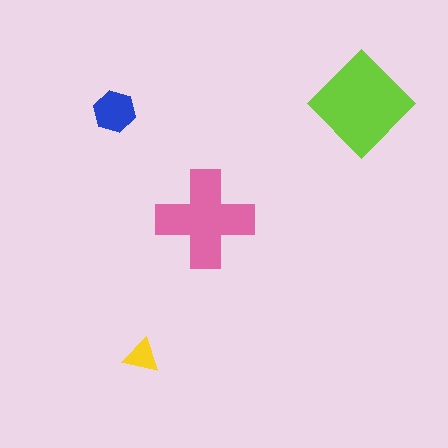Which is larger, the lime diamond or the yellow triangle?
The lime diamond.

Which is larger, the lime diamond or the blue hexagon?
The lime diamond.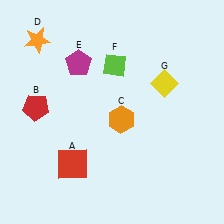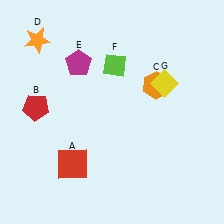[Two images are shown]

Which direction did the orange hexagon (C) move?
The orange hexagon (C) moved right.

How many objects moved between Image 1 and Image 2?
1 object moved between the two images.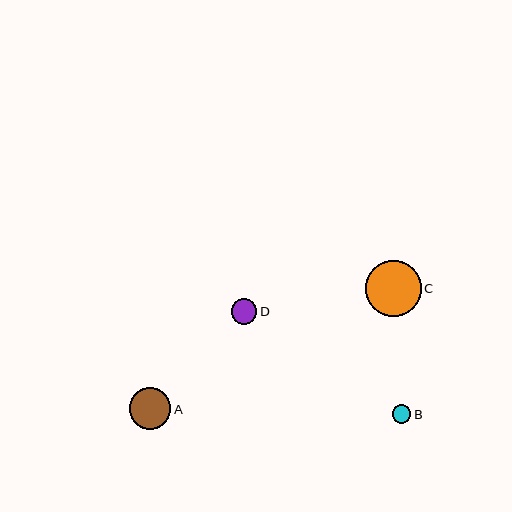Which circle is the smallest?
Circle B is the smallest with a size of approximately 19 pixels.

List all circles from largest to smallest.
From largest to smallest: C, A, D, B.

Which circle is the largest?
Circle C is the largest with a size of approximately 56 pixels.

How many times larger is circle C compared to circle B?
Circle C is approximately 3.0 times the size of circle B.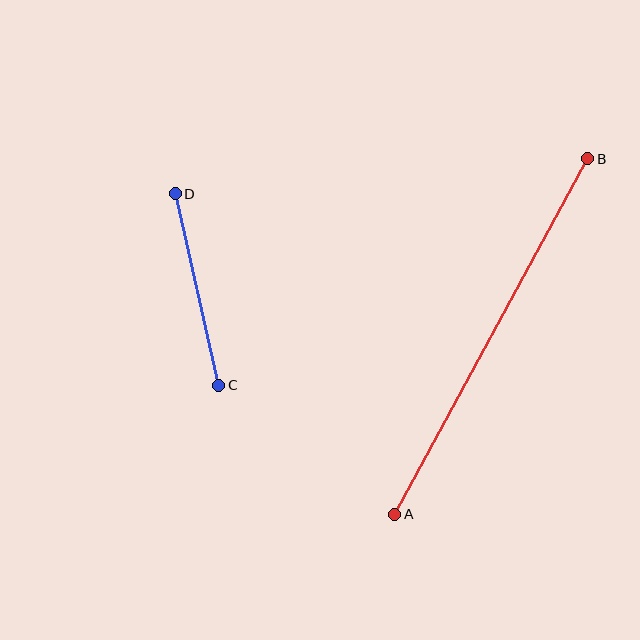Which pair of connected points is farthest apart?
Points A and B are farthest apart.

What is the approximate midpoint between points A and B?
The midpoint is at approximately (491, 337) pixels.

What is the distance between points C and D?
The distance is approximately 197 pixels.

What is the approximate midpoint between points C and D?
The midpoint is at approximately (197, 290) pixels.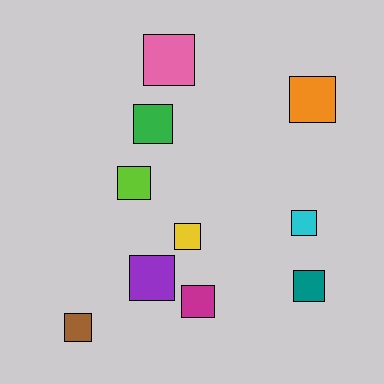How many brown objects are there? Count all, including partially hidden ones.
There is 1 brown object.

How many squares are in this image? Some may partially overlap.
There are 10 squares.